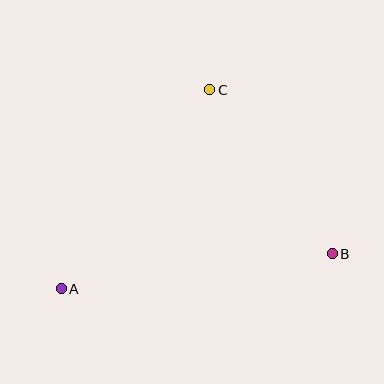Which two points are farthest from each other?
Points A and B are farthest from each other.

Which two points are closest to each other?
Points B and C are closest to each other.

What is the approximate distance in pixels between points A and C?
The distance between A and C is approximately 248 pixels.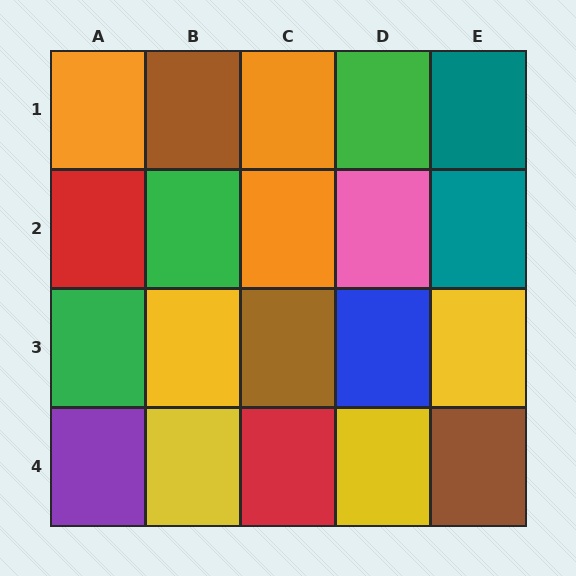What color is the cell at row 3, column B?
Yellow.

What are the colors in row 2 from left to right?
Red, green, orange, pink, teal.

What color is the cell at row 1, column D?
Green.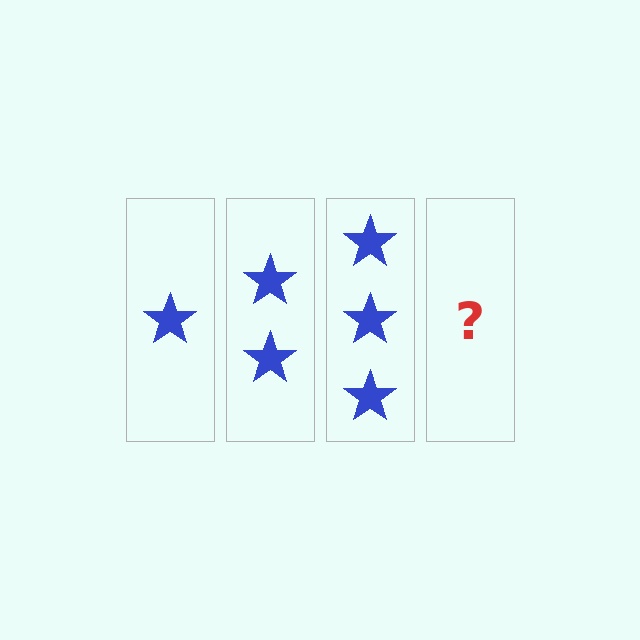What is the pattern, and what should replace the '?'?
The pattern is that each step adds one more star. The '?' should be 4 stars.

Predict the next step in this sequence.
The next step is 4 stars.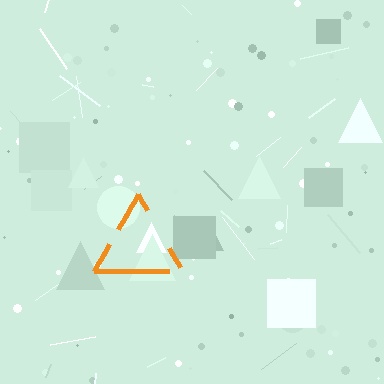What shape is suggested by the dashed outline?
The dashed outline suggests a triangle.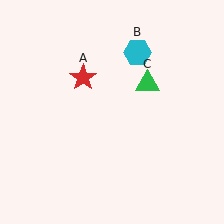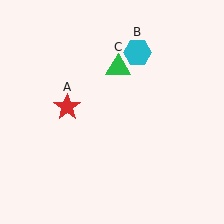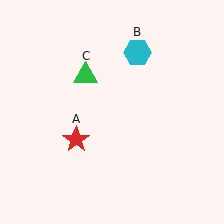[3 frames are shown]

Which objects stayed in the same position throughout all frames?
Cyan hexagon (object B) remained stationary.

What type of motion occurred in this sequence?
The red star (object A), green triangle (object C) rotated counterclockwise around the center of the scene.